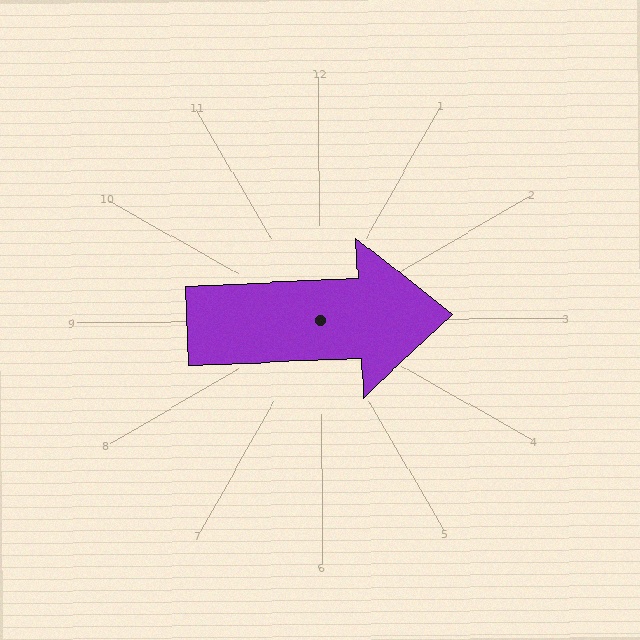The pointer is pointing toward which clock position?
Roughly 3 o'clock.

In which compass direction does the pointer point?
East.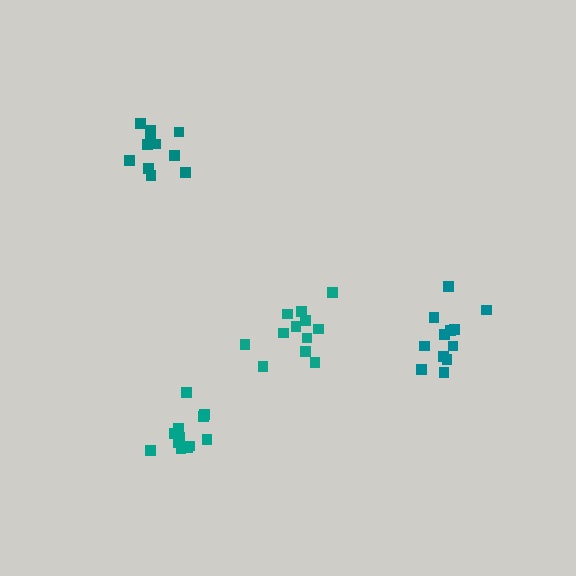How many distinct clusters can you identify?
There are 4 distinct clusters.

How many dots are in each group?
Group 1: 11 dots, Group 2: 12 dots, Group 3: 12 dots, Group 4: 12 dots (47 total).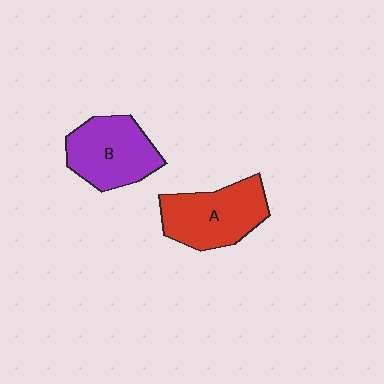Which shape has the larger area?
Shape A (red).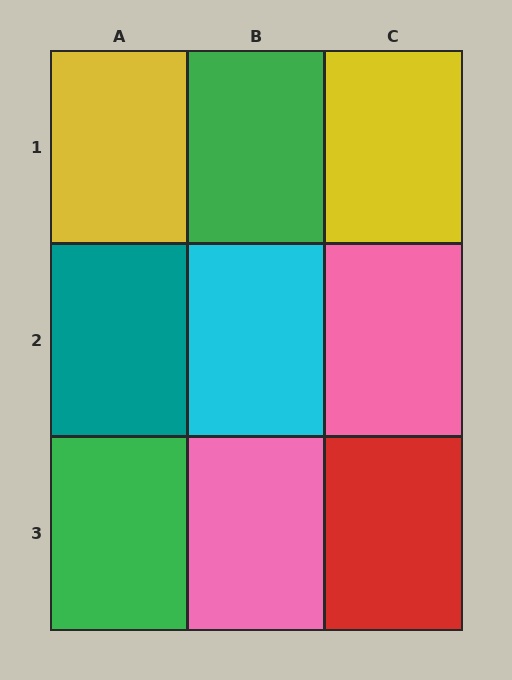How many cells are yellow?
2 cells are yellow.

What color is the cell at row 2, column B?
Cyan.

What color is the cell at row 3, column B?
Pink.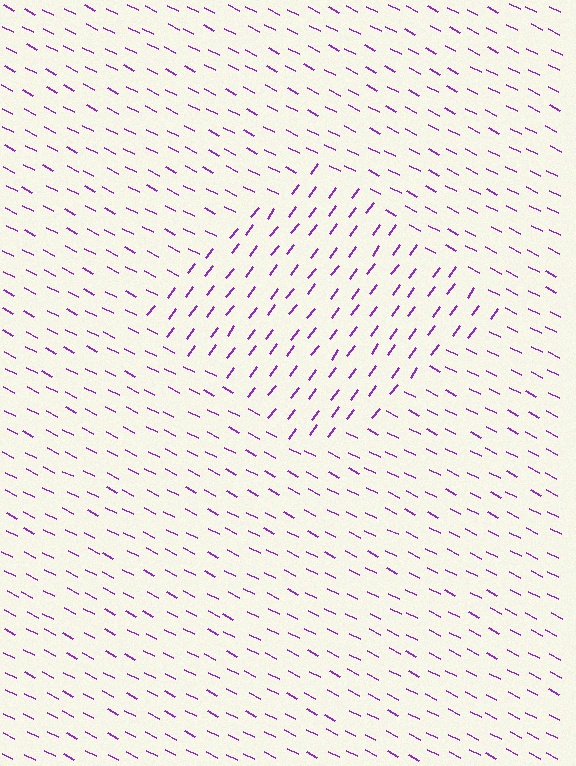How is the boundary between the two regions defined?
The boundary is defined purely by a change in line orientation (approximately 81 degrees difference). All lines are the same color and thickness.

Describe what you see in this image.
The image is filled with small purple line segments. A diamond region in the image has lines oriented differently from the surrounding lines, creating a visible texture boundary.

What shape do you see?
I see a diamond.